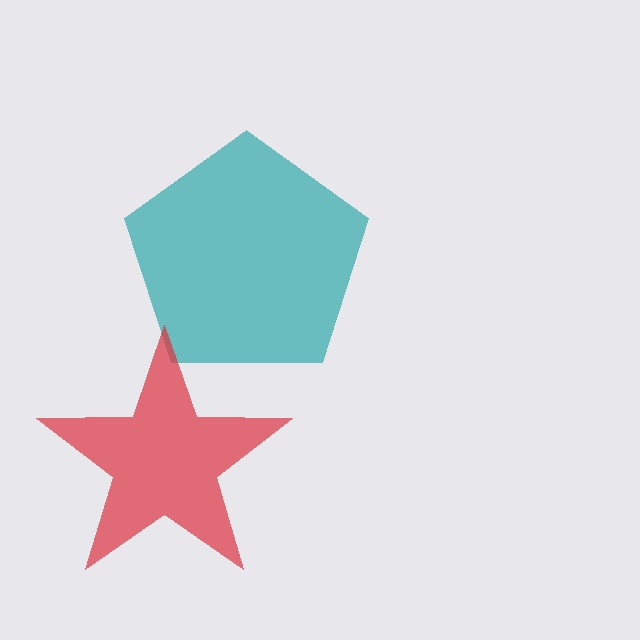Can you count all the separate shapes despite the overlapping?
Yes, there are 2 separate shapes.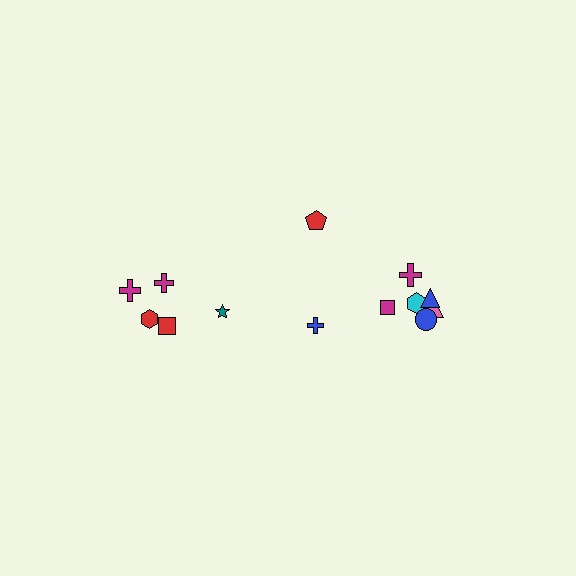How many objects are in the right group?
There are 8 objects.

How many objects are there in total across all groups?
There are 13 objects.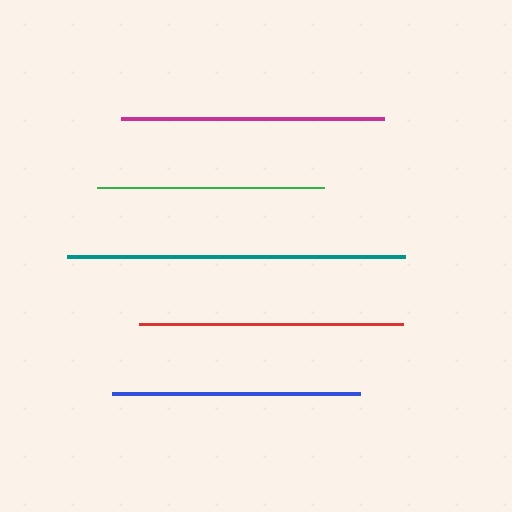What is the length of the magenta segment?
The magenta segment is approximately 263 pixels long.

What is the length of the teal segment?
The teal segment is approximately 338 pixels long.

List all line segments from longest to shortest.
From longest to shortest: teal, red, magenta, blue, green.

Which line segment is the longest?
The teal line is the longest at approximately 338 pixels.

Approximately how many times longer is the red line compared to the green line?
The red line is approximately 1.2 times the length of the green line.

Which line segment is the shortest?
The green line is the shortest at approximately 227 pixels.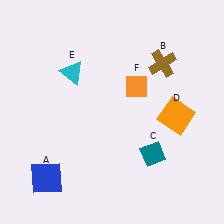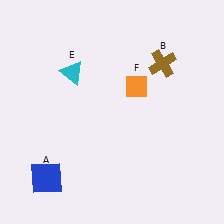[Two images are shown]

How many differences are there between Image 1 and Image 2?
There are 2 differences between the two images.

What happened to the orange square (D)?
The orange square (D) was removed in Image 2. It was in the bottom-right area of Image 1.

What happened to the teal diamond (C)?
The teal diamond (C) was removed in Image 2. It was in the bottom-right area of Image 1.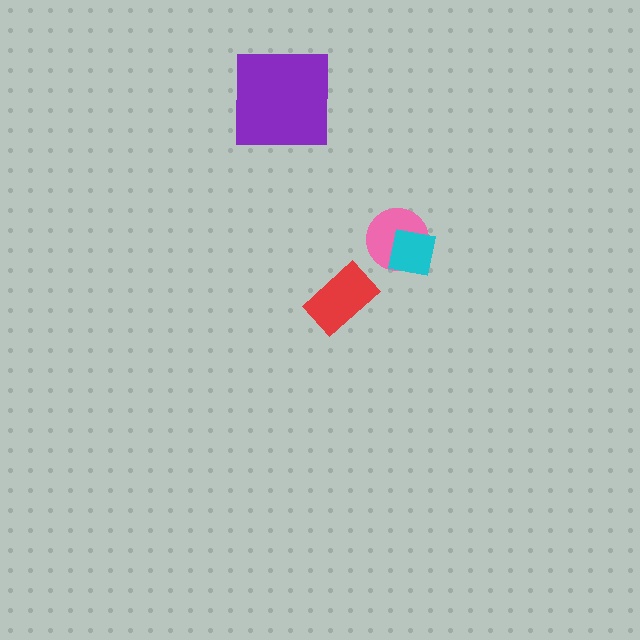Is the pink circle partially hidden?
Yes, it is partially covered by another shape.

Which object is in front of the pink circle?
The cyan square is in front of the pink circle.